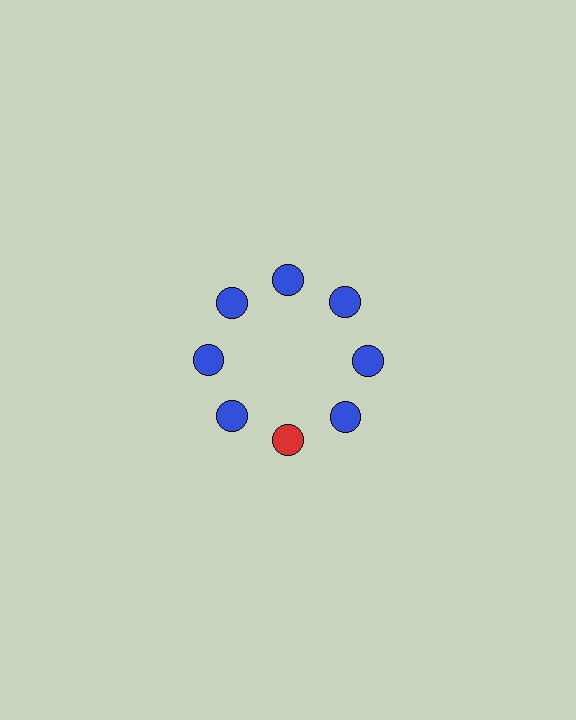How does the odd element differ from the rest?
It has a different color: red instead of blue.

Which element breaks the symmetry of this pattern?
The red circle at roughly the 6 o'clock position breaks the symmetry. All other shapes are blue circles.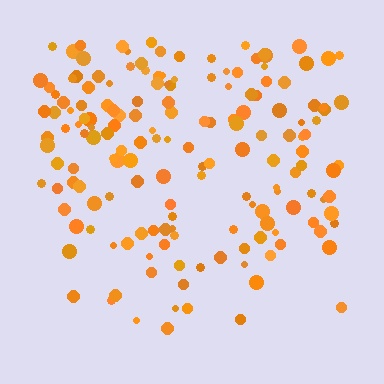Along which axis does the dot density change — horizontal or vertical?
Vertical.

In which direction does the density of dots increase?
From bottom to top, with the top side densest.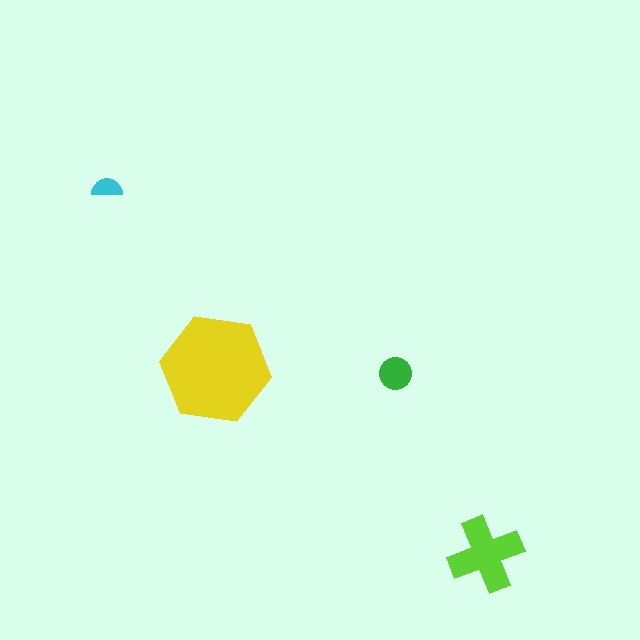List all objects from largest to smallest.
The yellow hexagon, the lime cross, the green circle, the cyan semicircle.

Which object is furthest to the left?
The cyan semicircle is leftmost.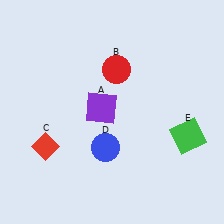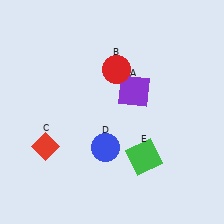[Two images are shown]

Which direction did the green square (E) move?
The green square (E) moved left.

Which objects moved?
The objects that moved are: the purple square (A), the green square (E).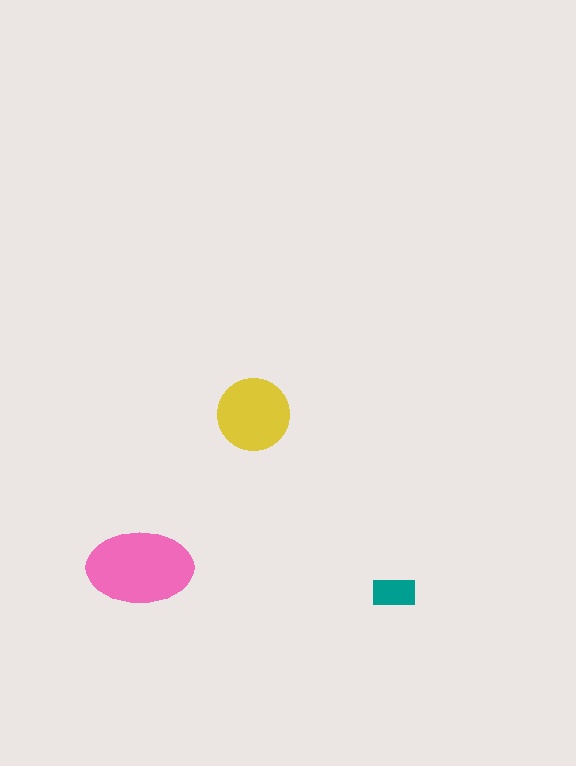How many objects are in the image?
There are 3 objects in the image.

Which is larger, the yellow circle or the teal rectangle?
The yellow circle.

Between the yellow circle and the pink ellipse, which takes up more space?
The pink ellipse.